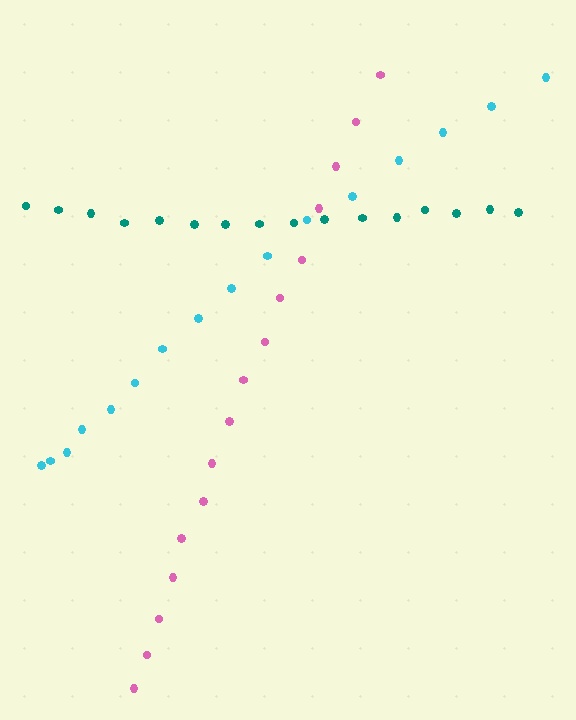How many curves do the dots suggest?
There are 3 distinct paths.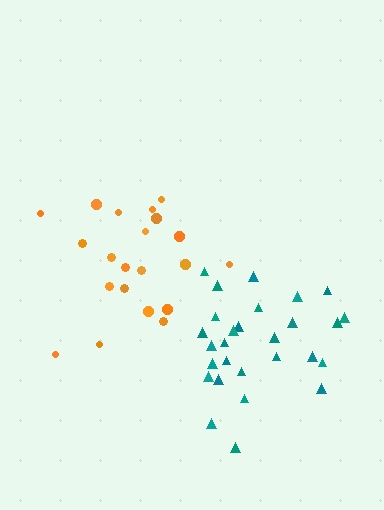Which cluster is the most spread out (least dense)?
Orange.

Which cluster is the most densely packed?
Teal.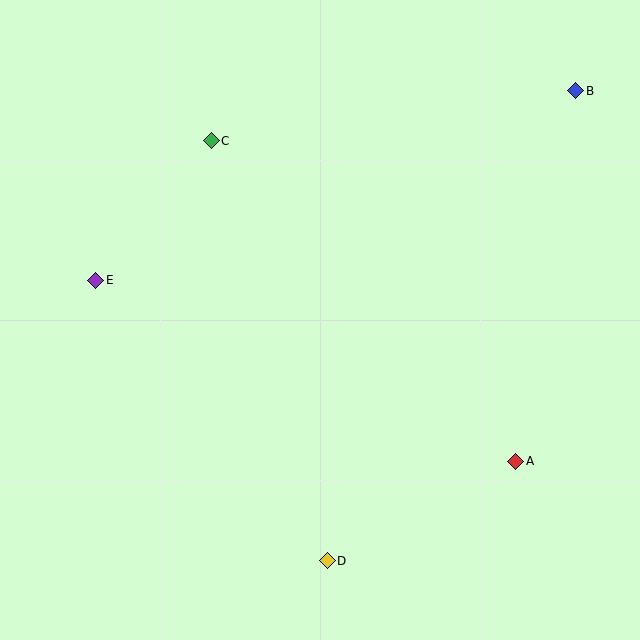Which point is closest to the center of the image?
Point C at (211, 141) is closest to the center.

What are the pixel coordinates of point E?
Point E is at (96, 280).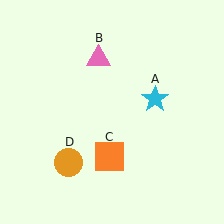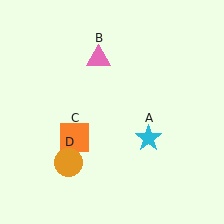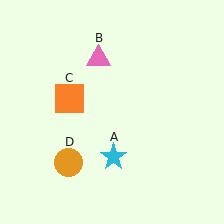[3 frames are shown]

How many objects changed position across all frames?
2 objects changed position: cyan star (object A), orange square (object C).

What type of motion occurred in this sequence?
The cyan star (object A), orange square (object C) rotated clockwise around the center of the scene.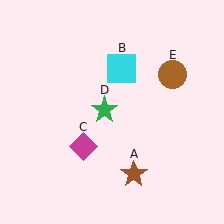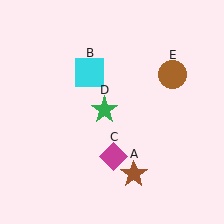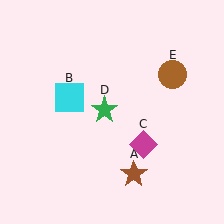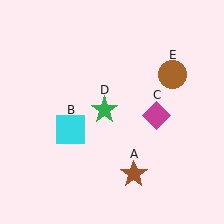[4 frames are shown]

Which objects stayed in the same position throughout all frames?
Brown star (object A) and green star (object D) and brown circle (object E) remained stationary.